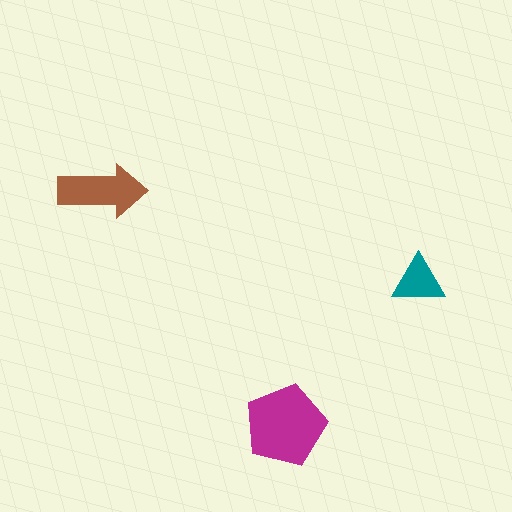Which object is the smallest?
The teal triangle.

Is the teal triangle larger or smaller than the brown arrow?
Smaller.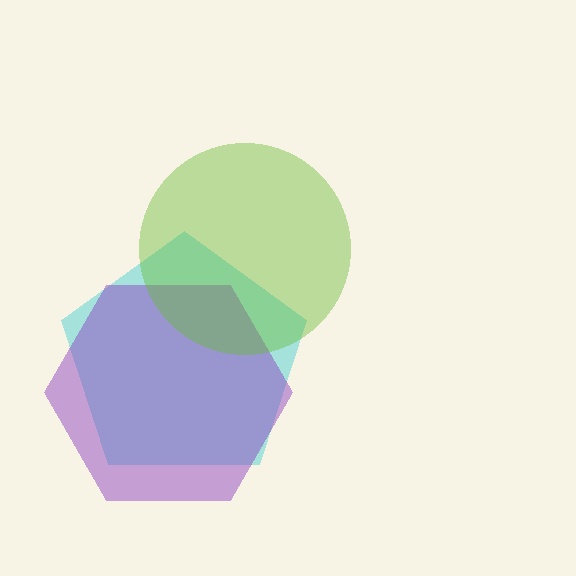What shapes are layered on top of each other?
The layered shapes are: a cyan pentagon, a purple hexagon, a lime circle.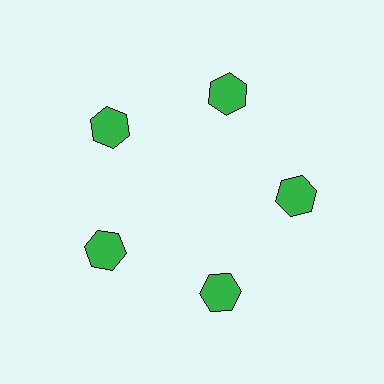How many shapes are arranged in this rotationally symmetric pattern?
There are 5 shapes, arranged in 5 groups of 1.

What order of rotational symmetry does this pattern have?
This pattern has 5-fold rotational symmetry.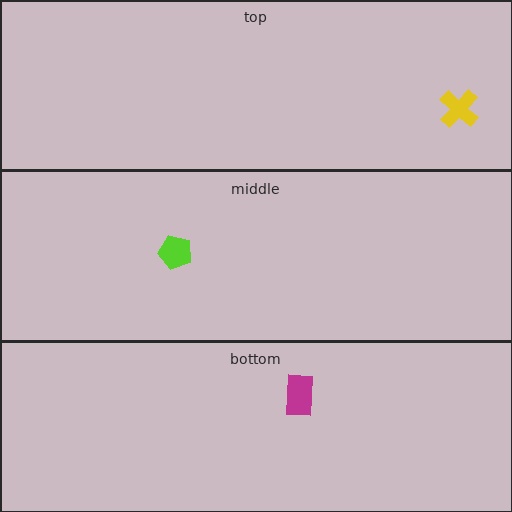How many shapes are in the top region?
1.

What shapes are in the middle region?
The lime pentagon.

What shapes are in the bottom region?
The magenta rectangle.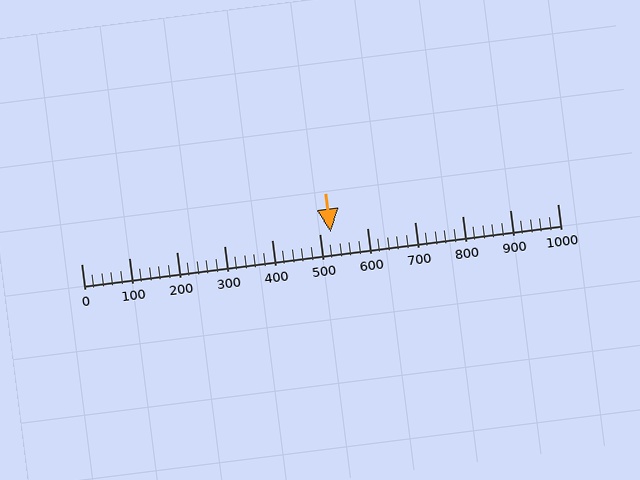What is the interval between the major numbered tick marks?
The major tick marks are spaced 100 units apart.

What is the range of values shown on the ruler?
The ruler shows values from 0 to 1000.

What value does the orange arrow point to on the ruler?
The orange arrow points to approximately 524.